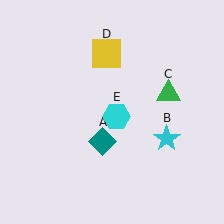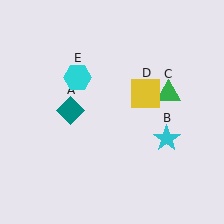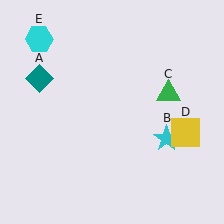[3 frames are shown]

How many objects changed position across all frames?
3 objects changed position: teal diamond (object A), yellow square (object D), cyan hexagon (object E).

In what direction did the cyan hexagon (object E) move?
The cyan hexagon (object E) moved up and to the left.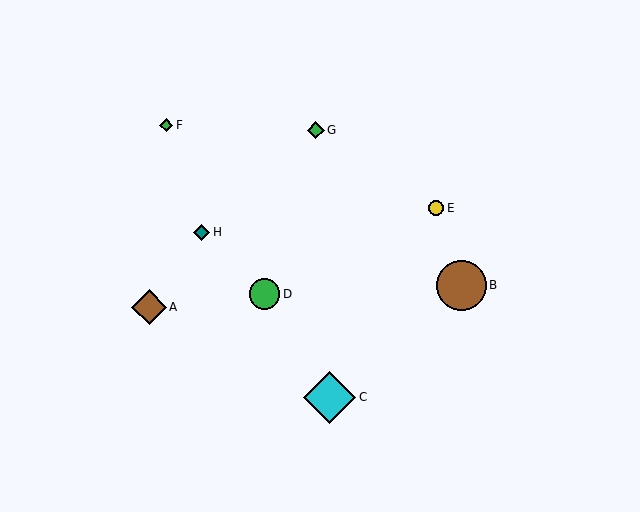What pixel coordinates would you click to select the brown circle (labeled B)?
Click at (461, 285) to select the brown circle B.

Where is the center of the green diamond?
The center of the green diamond is at (166, 125).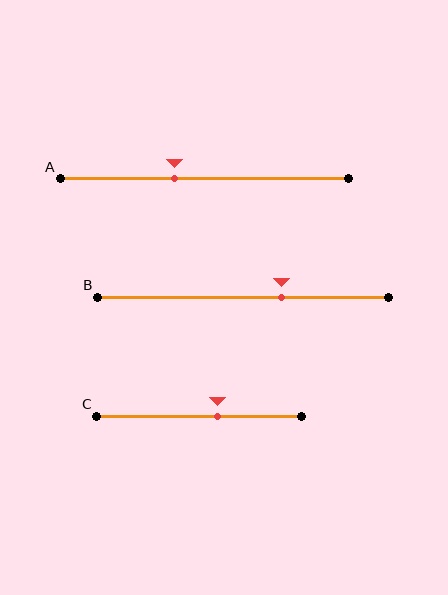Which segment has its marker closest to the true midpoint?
Segment C has its marker closest to the true midpoint.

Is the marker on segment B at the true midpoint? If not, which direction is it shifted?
No, the marker on segment B is shifted to the right by about 13% of the segment length.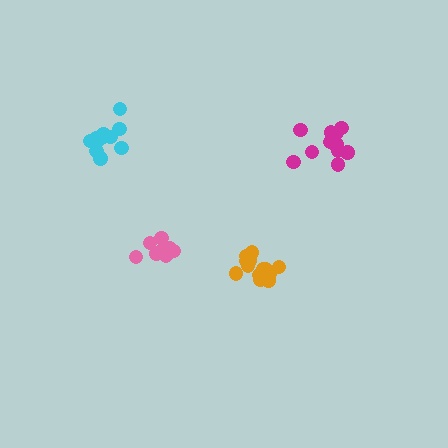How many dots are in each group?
Group 1: 14 dots, Group 2: 11 dots, Group 3: 13 dots, Group 4: 11 dots (49 total).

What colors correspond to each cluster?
The clusters are colored: orange, pink, magenta, cyan.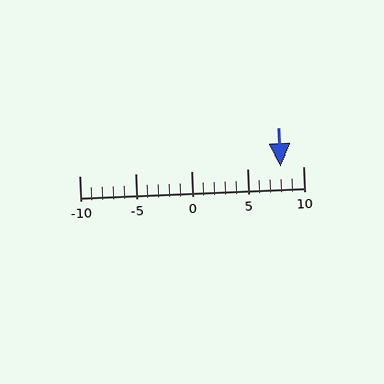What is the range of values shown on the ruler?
The ruler shows values from -10 to 10.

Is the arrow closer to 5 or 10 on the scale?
The arrow is closer to 10.